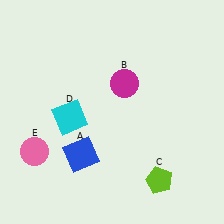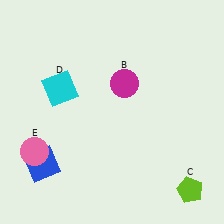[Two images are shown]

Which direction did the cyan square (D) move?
The cyan square (D) moved up.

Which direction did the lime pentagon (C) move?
The lime pentagon (C) moved right.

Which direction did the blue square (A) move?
The blue square (A) moved left.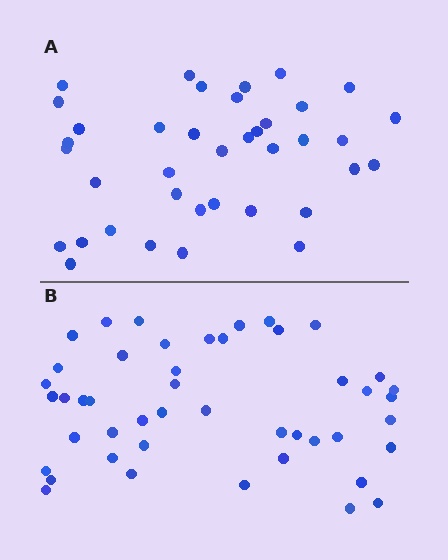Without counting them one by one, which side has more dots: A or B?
Region B (the bottom region) has more dots.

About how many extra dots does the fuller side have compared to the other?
Region B has roughly 8 or so more dots than region A.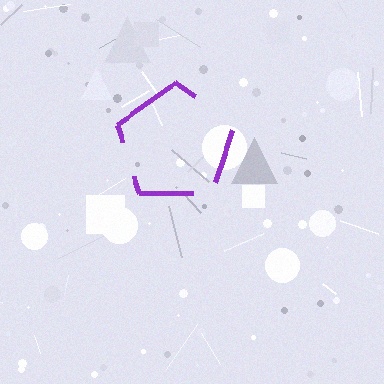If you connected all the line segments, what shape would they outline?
They would outline a pentagon.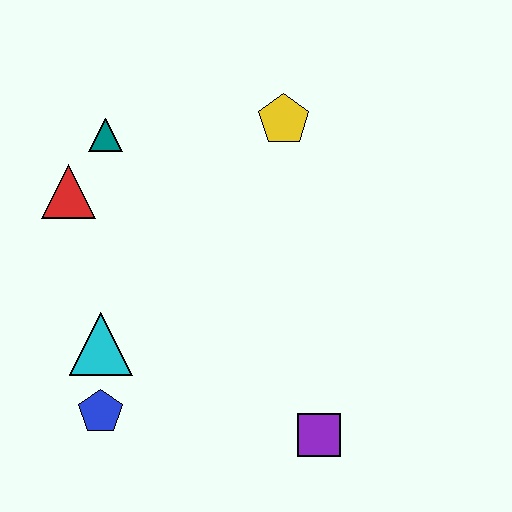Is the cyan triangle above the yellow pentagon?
No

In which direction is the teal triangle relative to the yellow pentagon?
The teal triangle is to the left of the yellow pentagon.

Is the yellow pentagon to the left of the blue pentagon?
No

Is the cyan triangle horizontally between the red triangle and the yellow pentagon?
Yes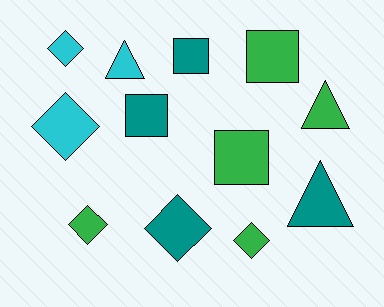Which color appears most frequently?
Green, with 5 objects.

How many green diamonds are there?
There are 2 green diamonds.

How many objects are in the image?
There are 12 objects.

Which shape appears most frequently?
Diamond, with 5 objects.